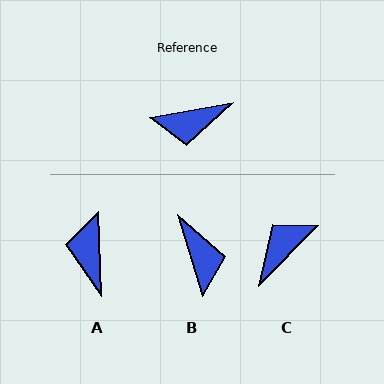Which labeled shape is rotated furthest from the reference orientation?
C, about 145 degrees away.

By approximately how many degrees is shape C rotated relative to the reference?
Approximately 145 degrees clockwise.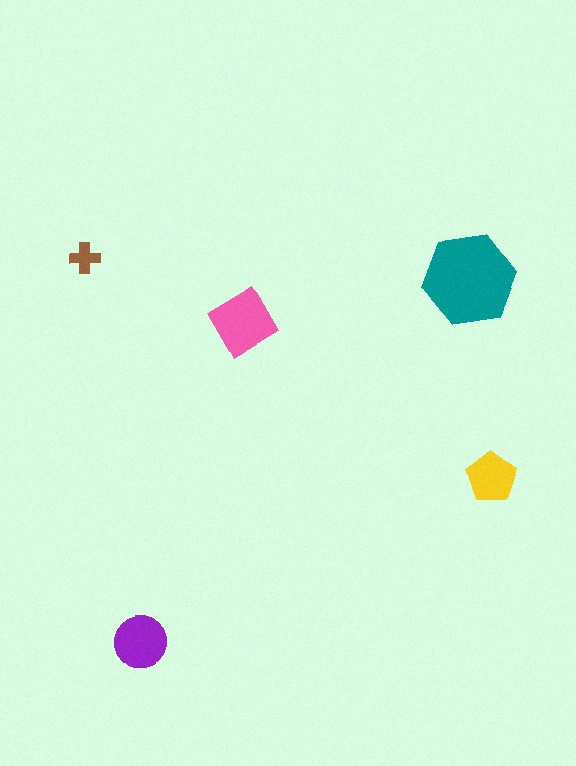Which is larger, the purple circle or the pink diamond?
The pink diamond.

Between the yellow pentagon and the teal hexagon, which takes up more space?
The teal hexagon.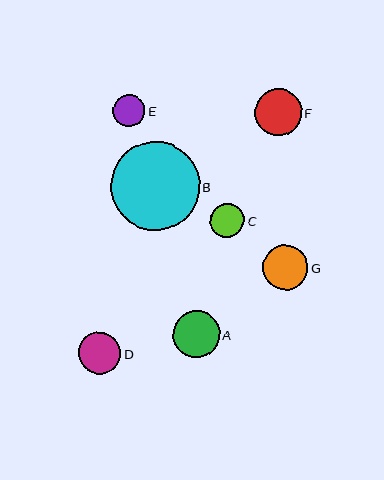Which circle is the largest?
Circle B is the largest with a size of approximately 89 pixels.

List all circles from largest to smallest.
From largest to smallest: B, F, A, G, D, C, E.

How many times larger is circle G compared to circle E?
Circle G is approximately 1.4 times the size of circle E.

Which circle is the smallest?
Circle E is the smallest with a size of approximately 32 pixels.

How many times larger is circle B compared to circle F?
Circle B is approximately 1.9 times the size of circle F.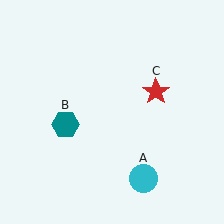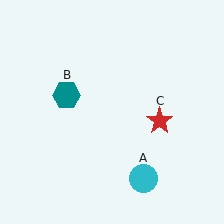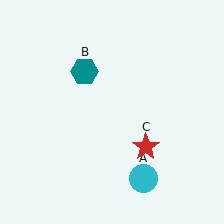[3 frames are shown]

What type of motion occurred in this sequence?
The teal hexagon (object B), red star (object C) rotated clockwise around the center of the scene.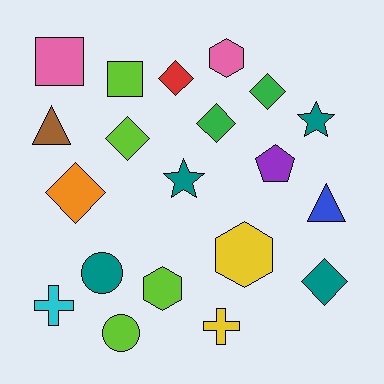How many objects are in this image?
There are 20 objects.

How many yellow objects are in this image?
There are 2 yellow objects.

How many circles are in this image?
There are 2 circles.